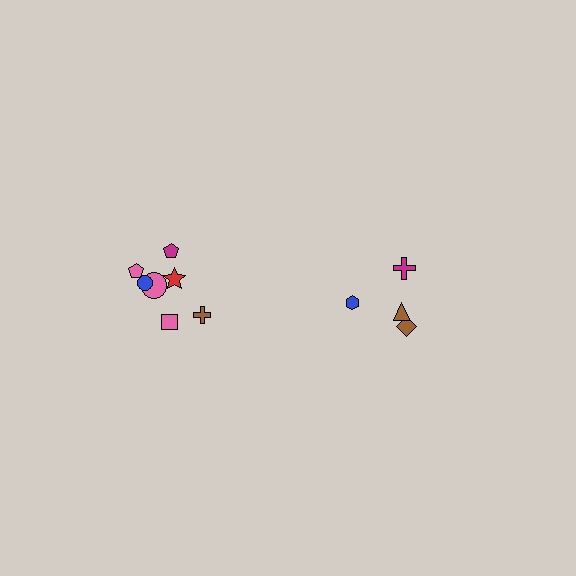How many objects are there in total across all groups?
There are 11 objects.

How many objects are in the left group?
There are 7 objects.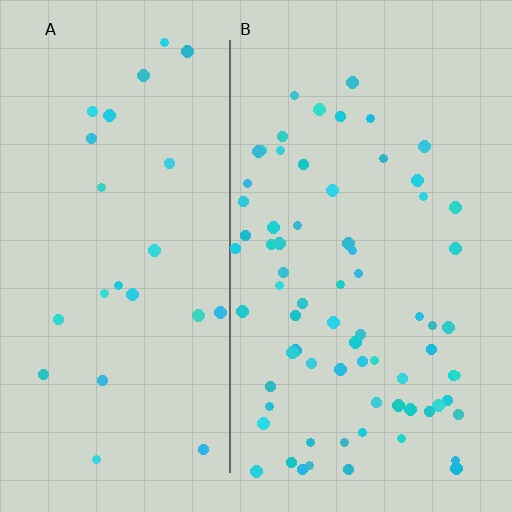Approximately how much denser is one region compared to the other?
Approximately 2.9× — region B over region A.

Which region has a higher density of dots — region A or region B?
B (the right).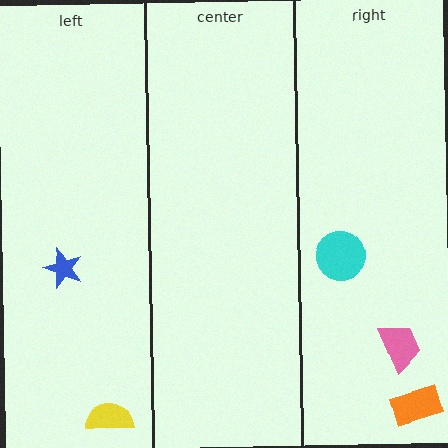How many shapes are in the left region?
2.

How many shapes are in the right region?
3.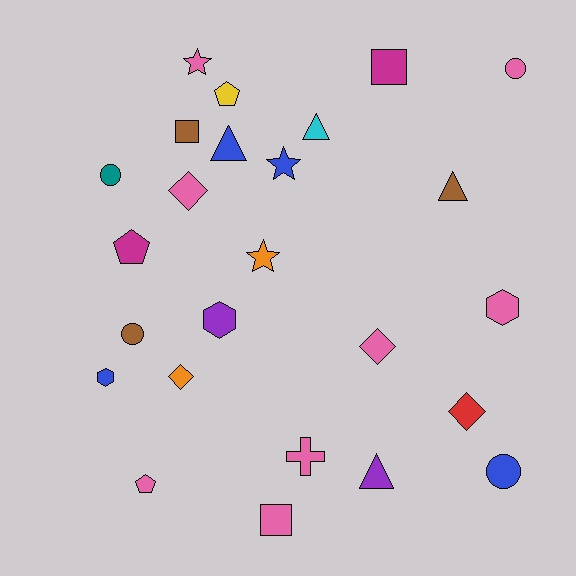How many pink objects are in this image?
There are 8 pink objects.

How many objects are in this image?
There are 25 objects.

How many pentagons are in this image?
There are 3 pentagons.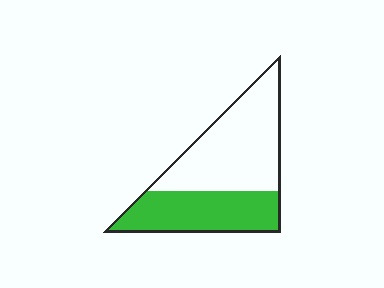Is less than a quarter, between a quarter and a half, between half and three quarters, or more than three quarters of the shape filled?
Between a quarter and a half.